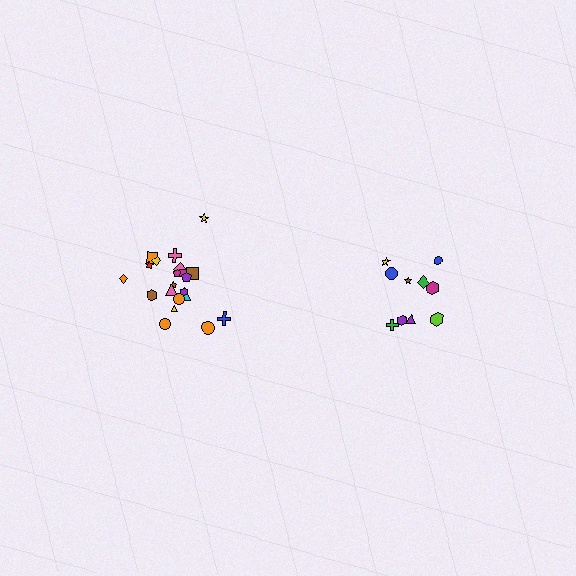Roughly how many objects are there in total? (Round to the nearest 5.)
Roughly 30 objects in total.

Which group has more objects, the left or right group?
The left group.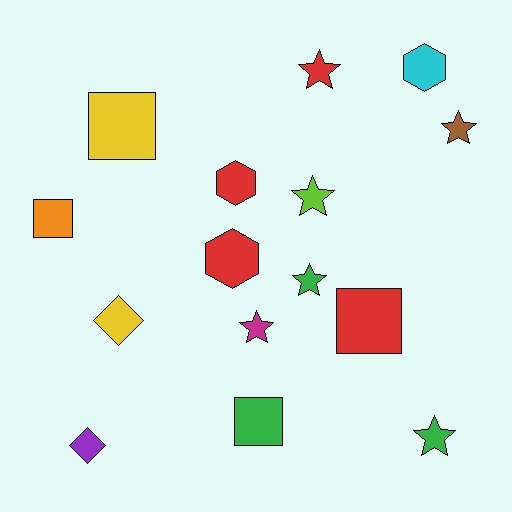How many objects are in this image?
There are 15 objects.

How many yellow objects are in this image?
There are 2 yellow objects.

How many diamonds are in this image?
There are 2 diamonds.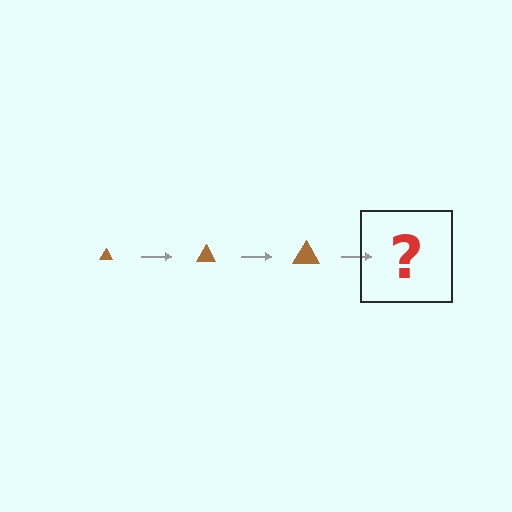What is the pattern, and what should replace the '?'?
The pattern is that the triangle gets progressively larger each step. The '?' should be a brown triangle, larger than the previous one.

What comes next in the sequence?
The next element should be a brown triangle, larger than the previous one.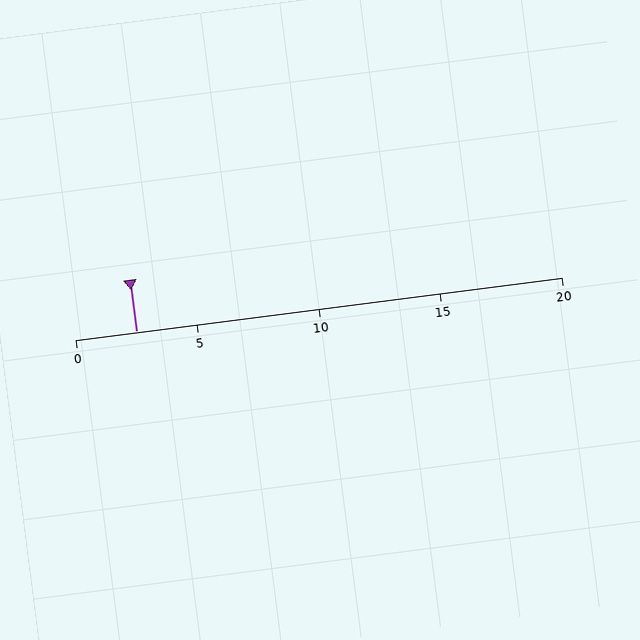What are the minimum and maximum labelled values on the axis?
The axis runs from 0 to 20.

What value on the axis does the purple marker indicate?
The marker indicates approximately 2.5.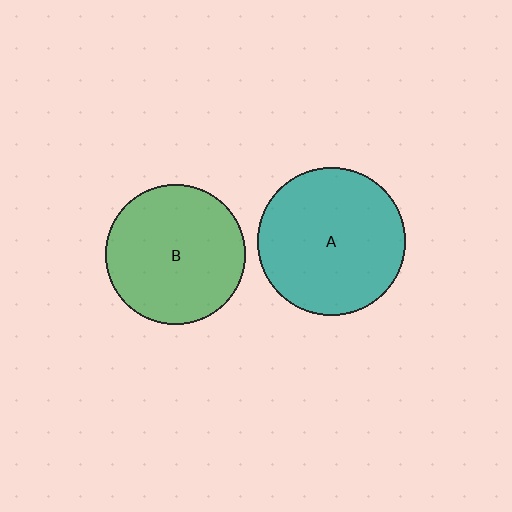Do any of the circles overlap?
No, none of the circles overlap.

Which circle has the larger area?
Circle A (teal).